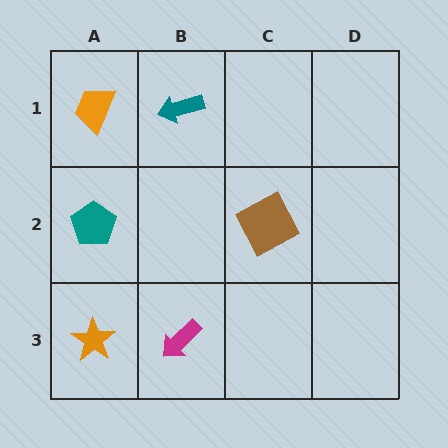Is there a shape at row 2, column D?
No, that cell is empty.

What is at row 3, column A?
An orange star.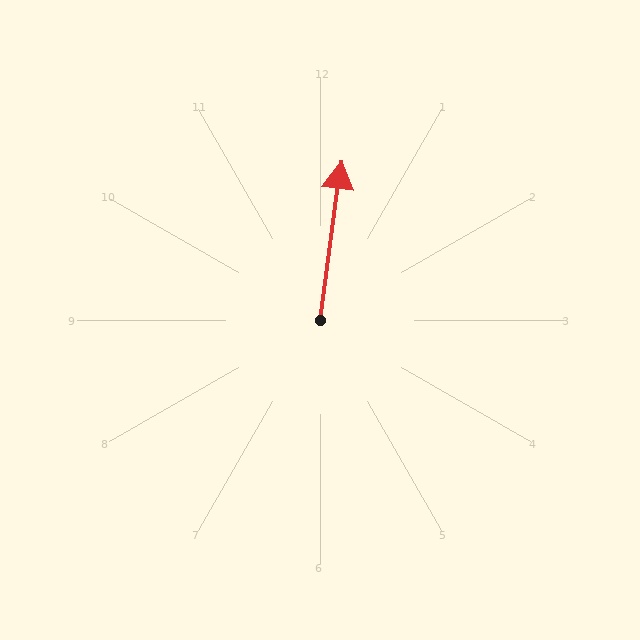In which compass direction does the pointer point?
North.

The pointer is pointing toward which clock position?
Roughly 12 o'clock.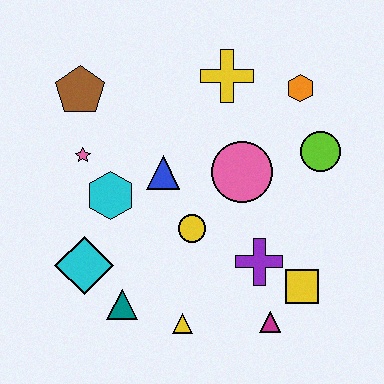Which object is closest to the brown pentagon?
The pink star is closest to the brown pentagon.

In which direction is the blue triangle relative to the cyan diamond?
The blue triangle is above the cyan diamond.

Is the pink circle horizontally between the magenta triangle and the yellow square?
No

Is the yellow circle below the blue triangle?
Yes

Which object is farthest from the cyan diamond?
The orange hexagon is farthest from the cyan diamond.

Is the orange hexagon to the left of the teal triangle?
No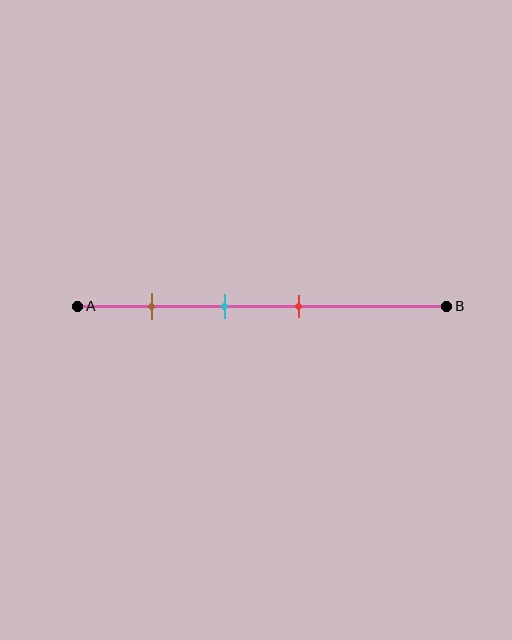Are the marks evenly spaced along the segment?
Yes, the marks are approximately evenly spaced.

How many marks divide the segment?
There are 3 marks dividing the segment.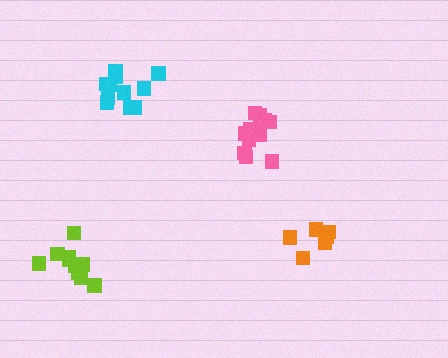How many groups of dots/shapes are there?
There are 4 groups.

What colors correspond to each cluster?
The clusters are colored: orange, pink, lime, cyan.